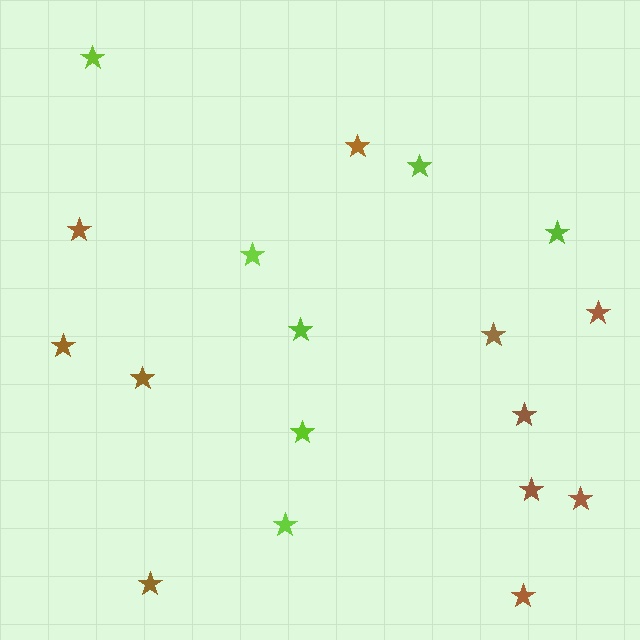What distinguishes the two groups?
There are 2 groups: one group of brown stars (11) and one group of lime stars (7).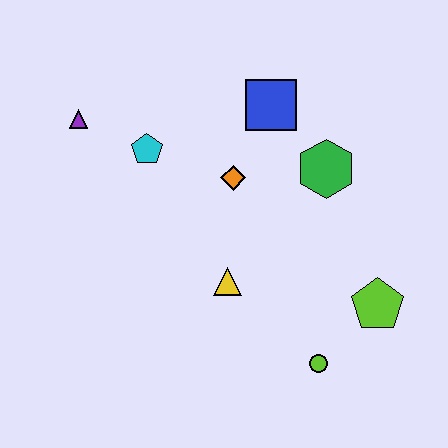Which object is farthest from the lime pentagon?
The purple triangle is farthest from the lime pentagon.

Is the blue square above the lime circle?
Yes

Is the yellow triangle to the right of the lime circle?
No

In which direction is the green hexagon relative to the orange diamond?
The green hexagon is to the right of the orange diamond.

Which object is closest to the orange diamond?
The blue square is closest to the orange diamond.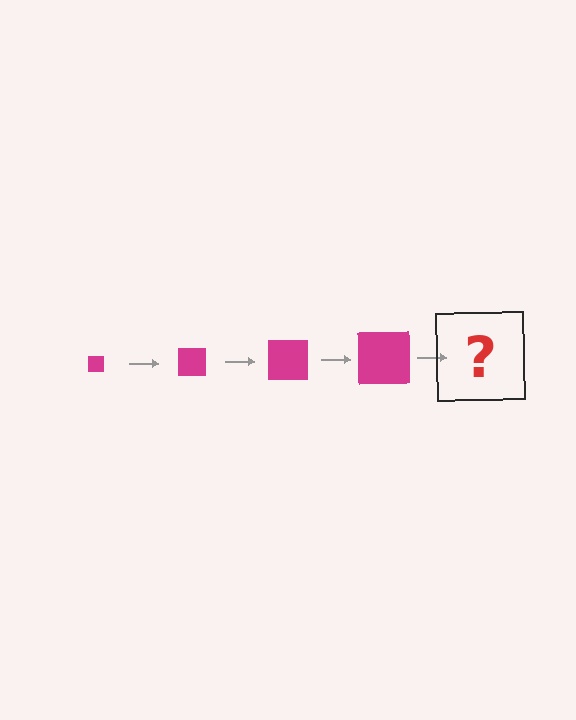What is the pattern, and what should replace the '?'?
The pattern is that the square gets progressively larger each step. The '?' should be a magenta square, larger than the previous one.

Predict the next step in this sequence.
The next step is a magenta square, larger than the previous one.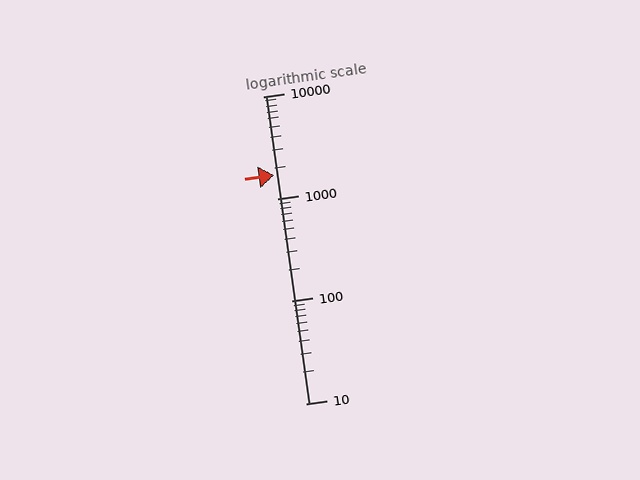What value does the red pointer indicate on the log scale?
The pointer indicates approximately 1700.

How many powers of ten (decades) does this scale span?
The scale spans 3 decades, from 10 to 10000.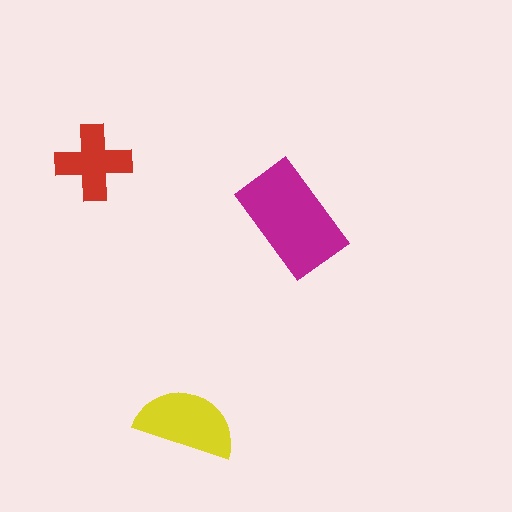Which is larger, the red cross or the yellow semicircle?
The yellow semicircle.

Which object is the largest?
The magenta rectangle.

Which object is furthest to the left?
The red cross is leftmost.